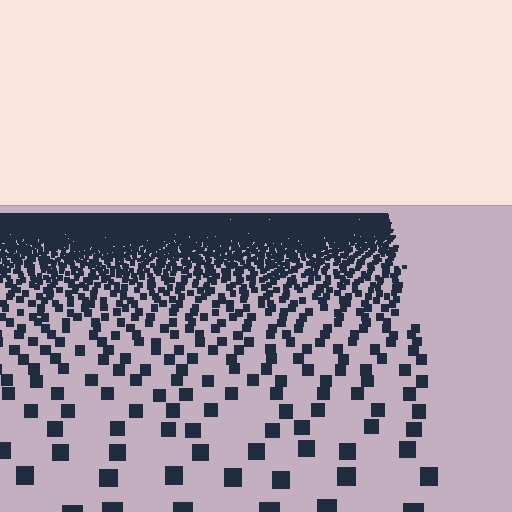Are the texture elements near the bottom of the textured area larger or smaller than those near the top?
Larger. Near the bottom, elements are closer to the viewer and appear at a bigger on-screen size.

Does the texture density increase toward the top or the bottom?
Density increases toward the top.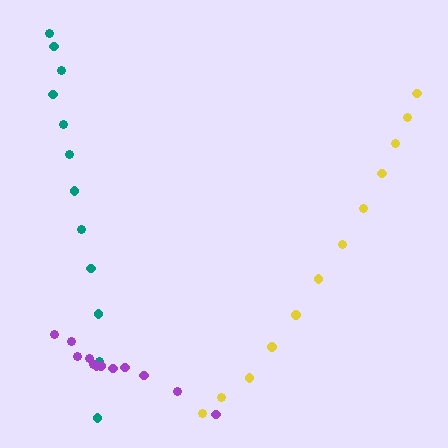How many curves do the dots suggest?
There are 3 distinct paths.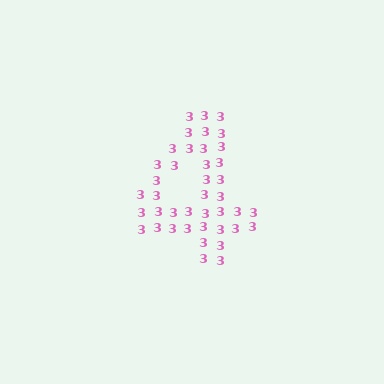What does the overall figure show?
The overall figure shows the digit 4.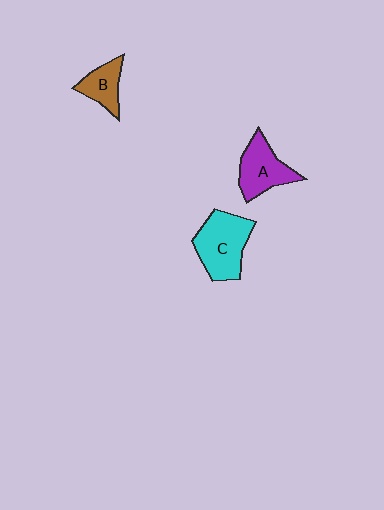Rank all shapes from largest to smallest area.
From largest to smallest: C (cyan), A (purple), B (brown).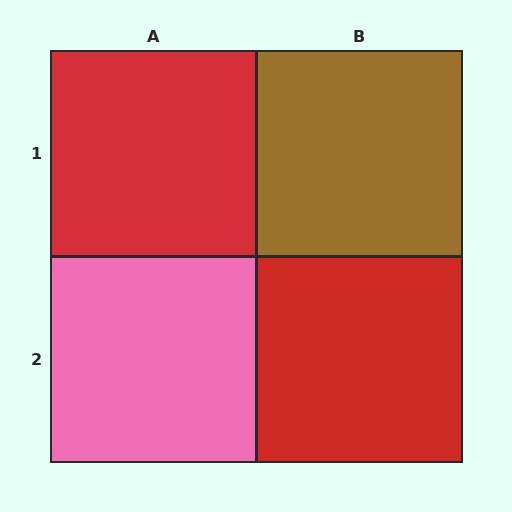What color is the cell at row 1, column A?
Red.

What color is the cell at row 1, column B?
Brown.